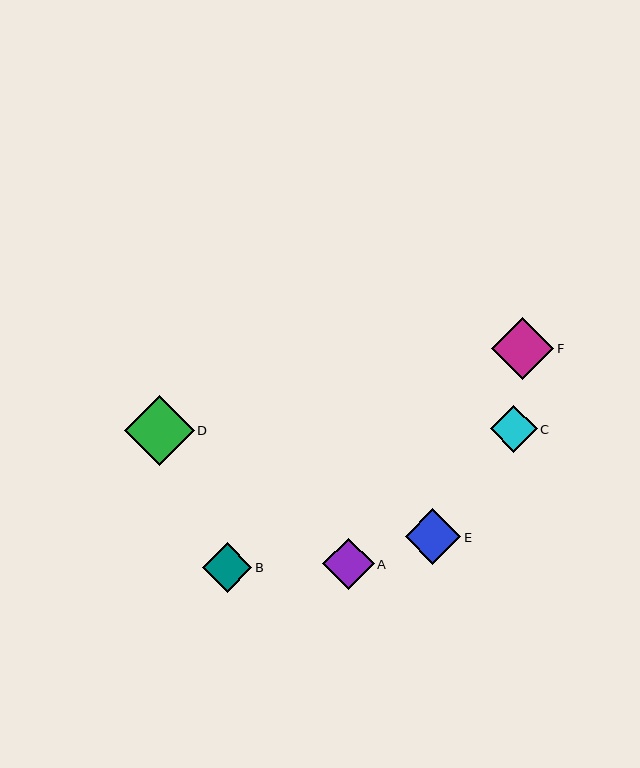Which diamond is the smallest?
Diamond C is the smallest with a size of approximately 47 pixels.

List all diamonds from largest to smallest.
From largest to smallest: D, F, E, A, B, C.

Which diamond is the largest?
Diamond D is the largest with a size of approximately 70 pixels.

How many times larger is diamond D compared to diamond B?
Diamond D is approximately 1.4 times the size of diamond B.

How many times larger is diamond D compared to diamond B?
Diamond D is approximately 1.4 times the size of diamond B.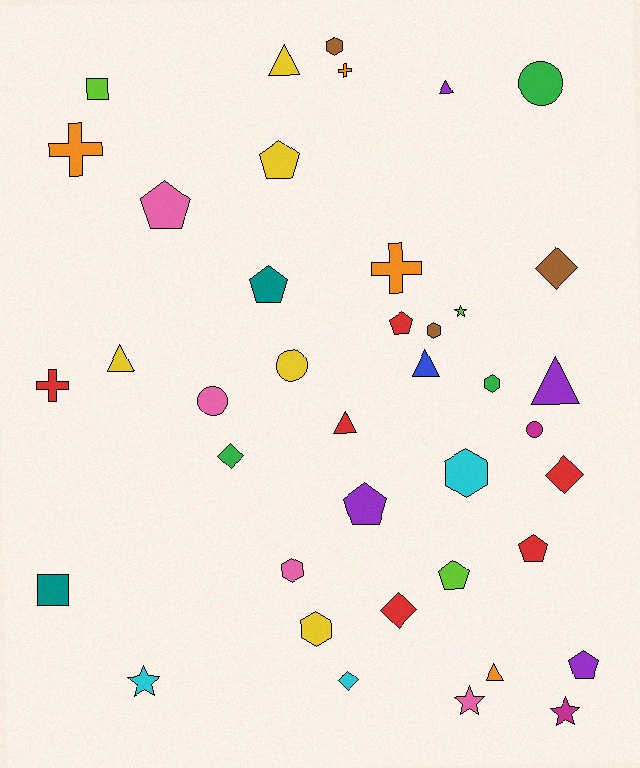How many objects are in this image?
There are 40 objects.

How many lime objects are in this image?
There are 3 lime objects.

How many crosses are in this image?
There are 4 crosses.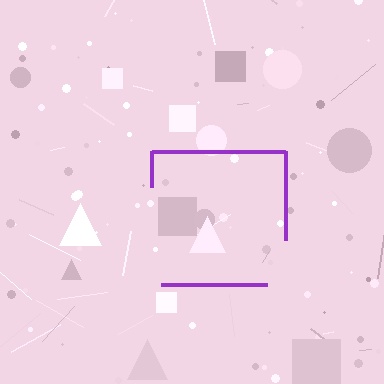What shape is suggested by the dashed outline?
The dashed outline suggests a square.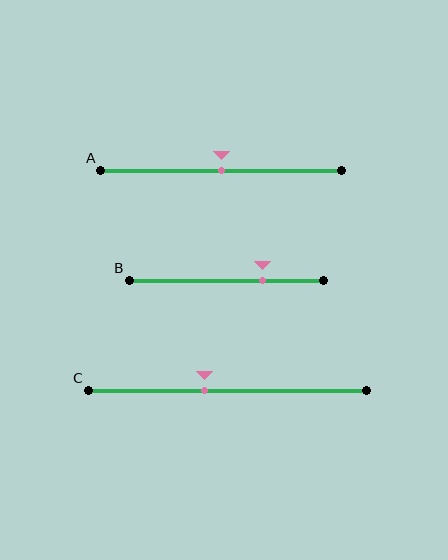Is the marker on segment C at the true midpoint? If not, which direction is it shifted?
No, the marker on segment C is shifted to the left by about 8% of the segment length.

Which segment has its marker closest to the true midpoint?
Segment A has its marker closest to the true midpoint.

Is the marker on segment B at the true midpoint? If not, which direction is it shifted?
No, the marker on segment B is shifted to the right by about 18% of the segment length.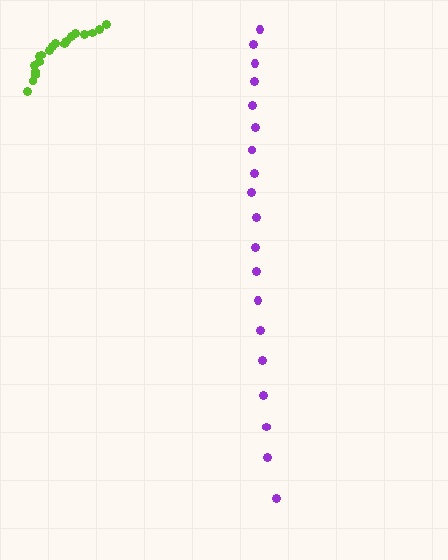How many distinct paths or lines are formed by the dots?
There are 2 distinct paths.